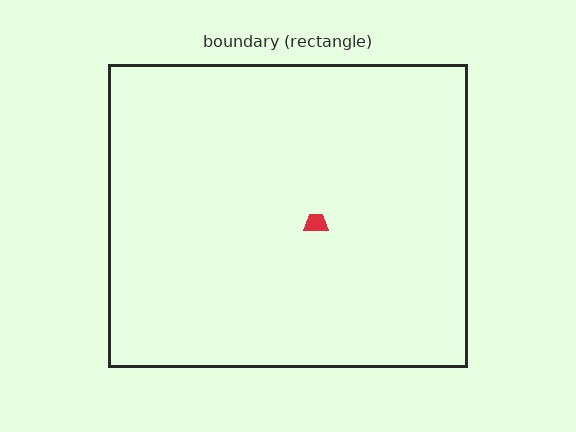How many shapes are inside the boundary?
1 inside, 0 outside.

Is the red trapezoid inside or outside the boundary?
Inside.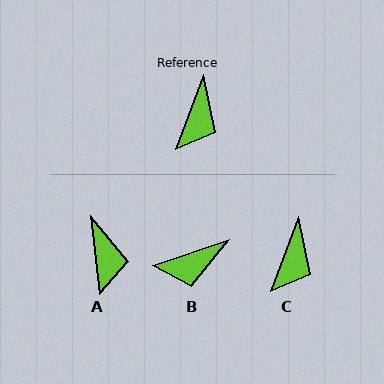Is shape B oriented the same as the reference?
No, it is off by about 51 degrees.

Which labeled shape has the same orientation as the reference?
C.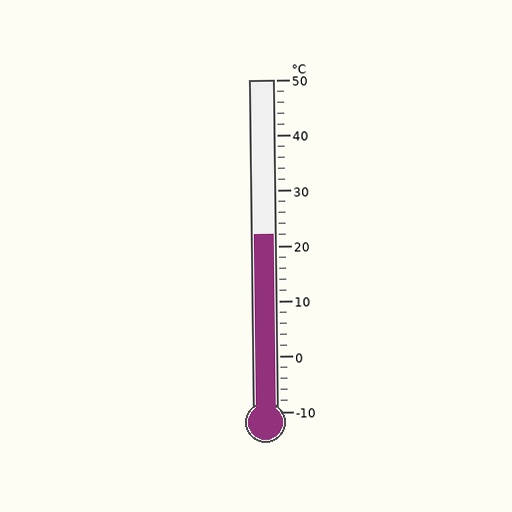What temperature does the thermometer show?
The thermometer shows approximately 22°C.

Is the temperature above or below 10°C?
The temperature is above 10°C.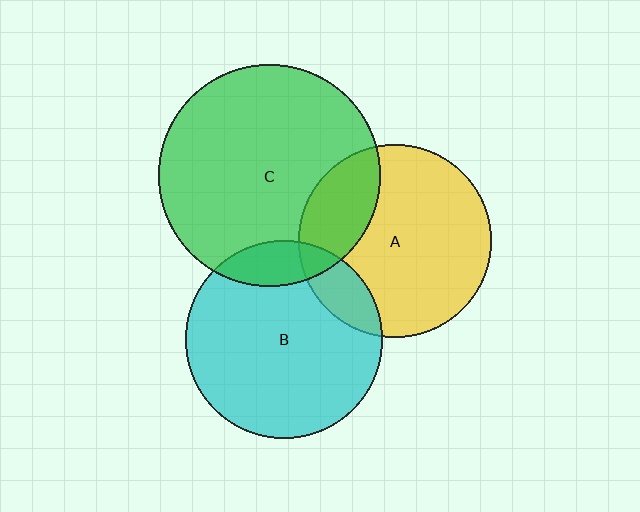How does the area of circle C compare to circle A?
Approximately 1.3 times.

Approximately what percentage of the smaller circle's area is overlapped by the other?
Approximately 25%.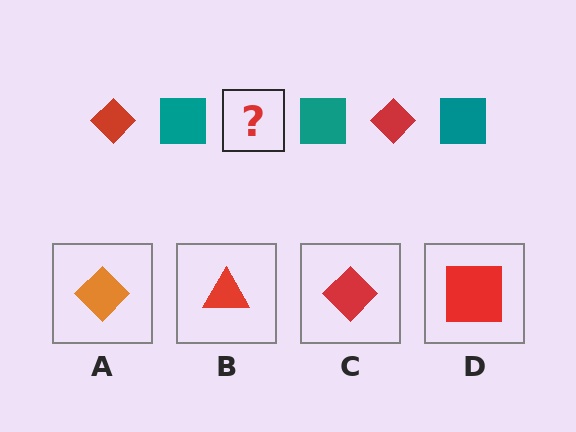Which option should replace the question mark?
Option C.